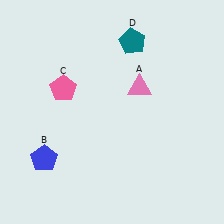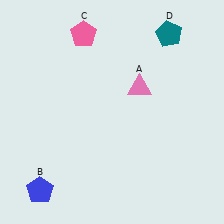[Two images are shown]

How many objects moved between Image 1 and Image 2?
3 objects moved between the two images.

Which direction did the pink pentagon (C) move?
The pink pentagon (C) moved up.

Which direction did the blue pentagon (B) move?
The blue pentagon (B) moved down.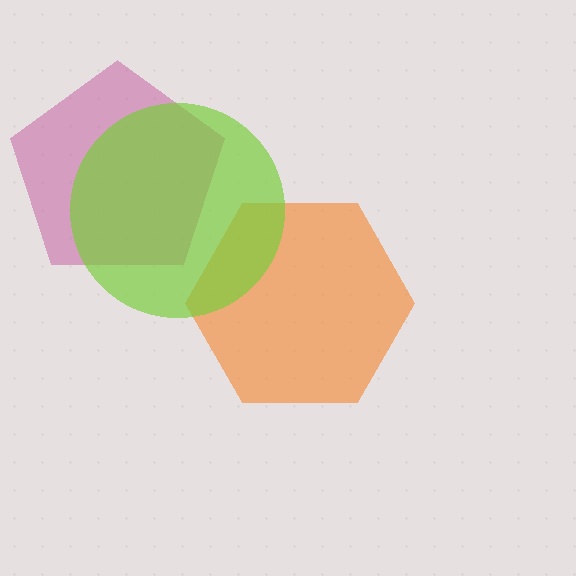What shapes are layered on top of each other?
The layered shapes are: an orange hexagon, a magenta pentagon, a lime circle.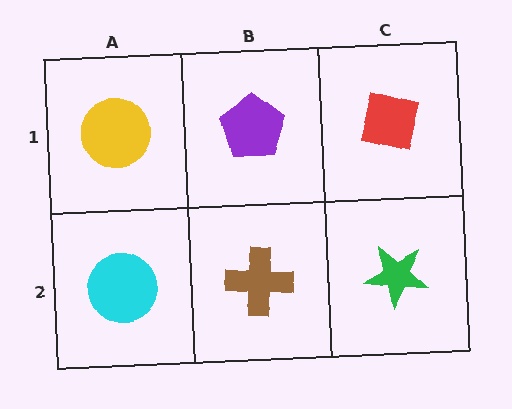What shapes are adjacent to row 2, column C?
A red square (row 1, column C), a brown cross (row 2, column B).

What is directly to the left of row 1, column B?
A yellow circle.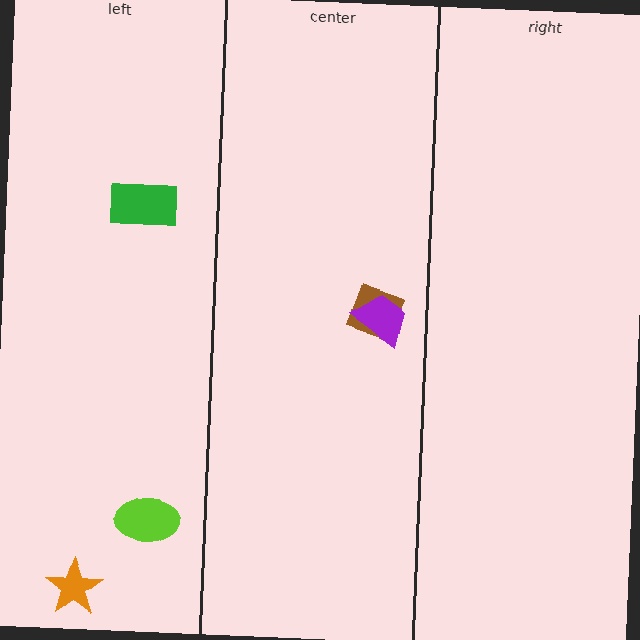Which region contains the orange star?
The left region.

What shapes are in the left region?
The orange star, the lime ellipse, the green rectangle.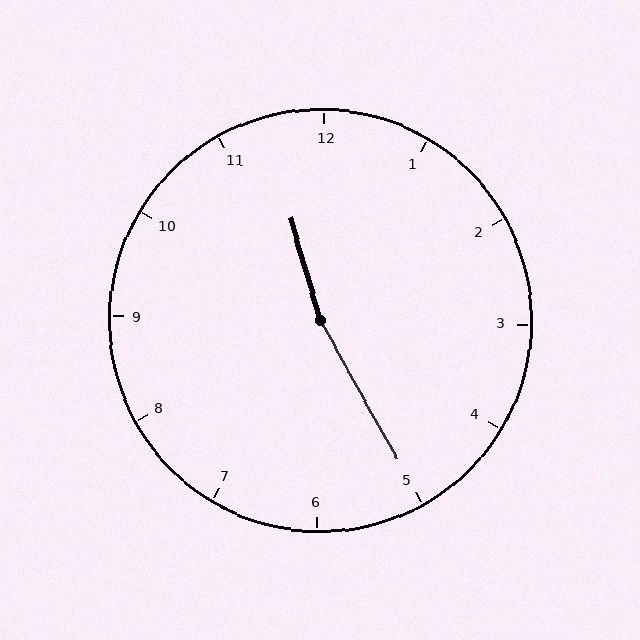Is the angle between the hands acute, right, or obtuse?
It is obtuse.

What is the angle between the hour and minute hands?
Approximately 168 degrees.